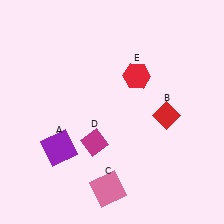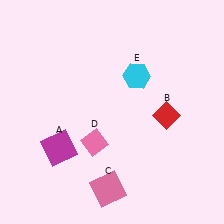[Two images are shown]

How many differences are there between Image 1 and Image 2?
There are 3 differences between the two images.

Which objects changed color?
A changed from purple to magenta. D changed from magenta to pink. E changed from red to cyan.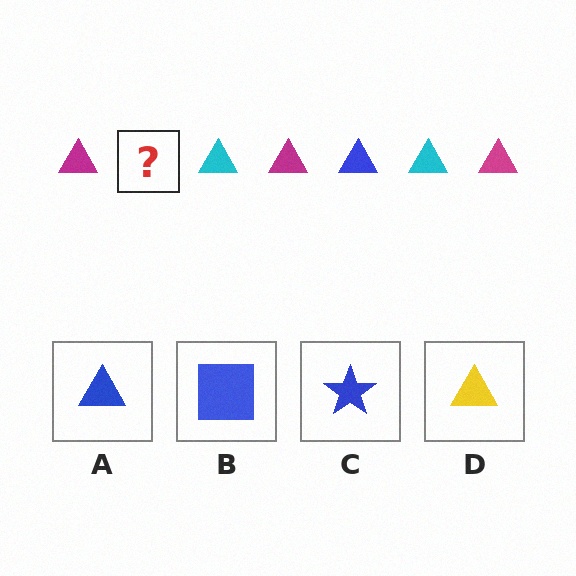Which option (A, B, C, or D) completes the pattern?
A.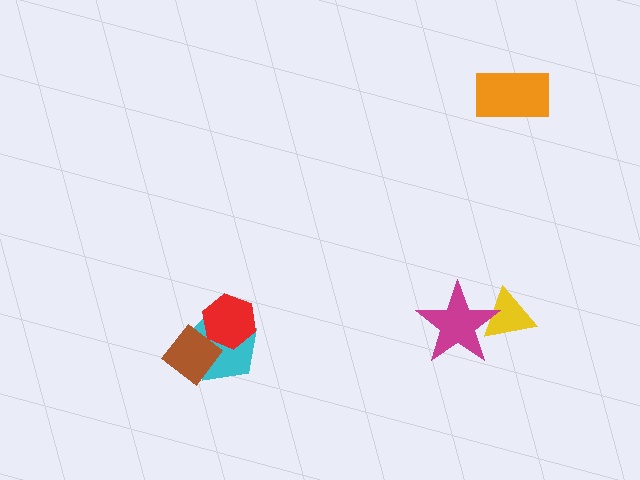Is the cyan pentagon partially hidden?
Yes, it is partially covered by another shape.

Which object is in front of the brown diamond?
The red hexagon is in front of the brown diamond.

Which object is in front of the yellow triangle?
The magenta star is in front of the yellow triangle.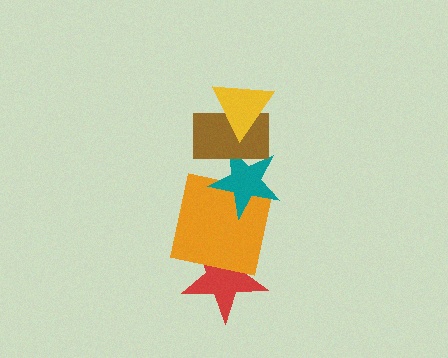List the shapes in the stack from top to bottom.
From top to bottom: the yellow triangle, the brown rectangle, the teal star, the orange square, the red star.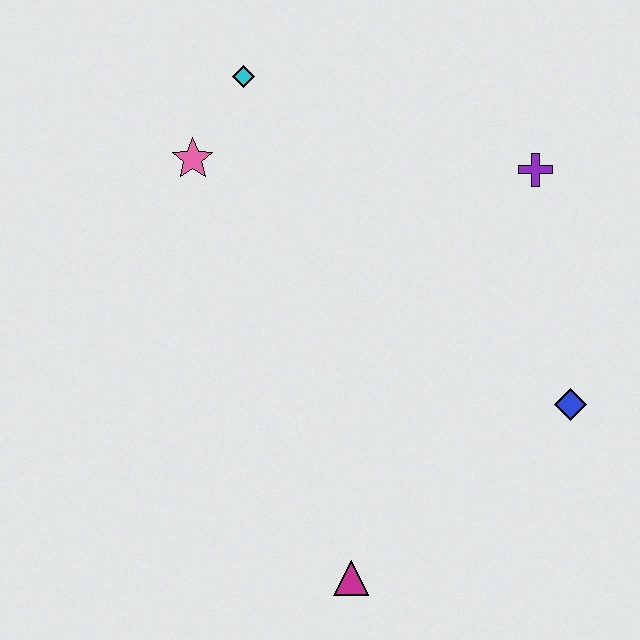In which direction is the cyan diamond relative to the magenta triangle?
The cyan diamond is above the magenta triangle.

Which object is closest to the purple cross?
The blue diamond is closest to the purple cross.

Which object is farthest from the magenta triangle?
The cyan diamond is farthest from the magenta triangle.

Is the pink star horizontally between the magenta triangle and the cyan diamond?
No